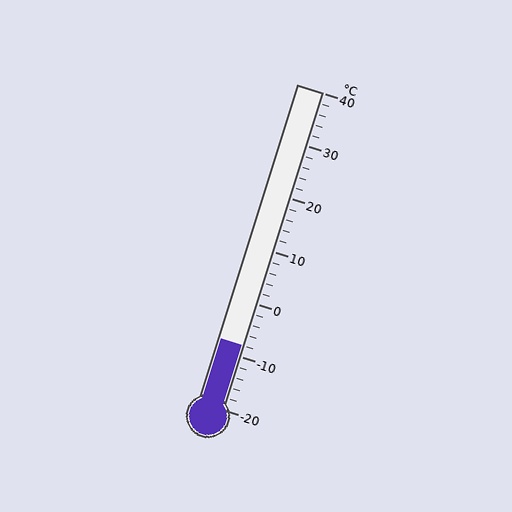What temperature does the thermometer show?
The thermometer shows approximately -8°C.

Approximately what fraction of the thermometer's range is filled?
The thermometer is filled to approximately 20% of its range.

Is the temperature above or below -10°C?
The temperature is above -10°C.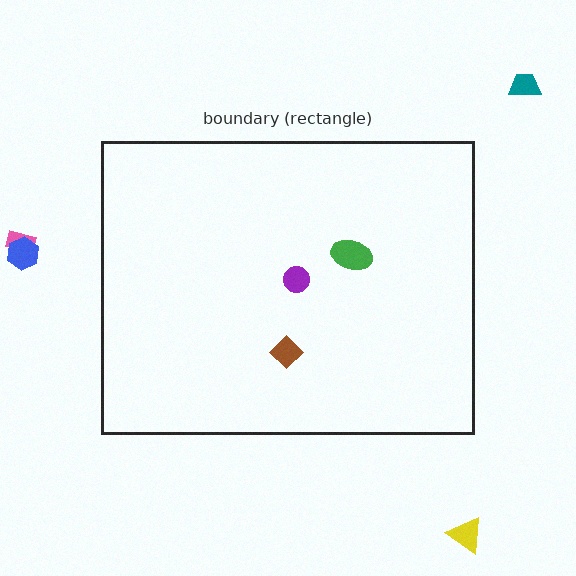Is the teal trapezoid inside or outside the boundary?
Outside.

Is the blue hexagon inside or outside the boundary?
Outside.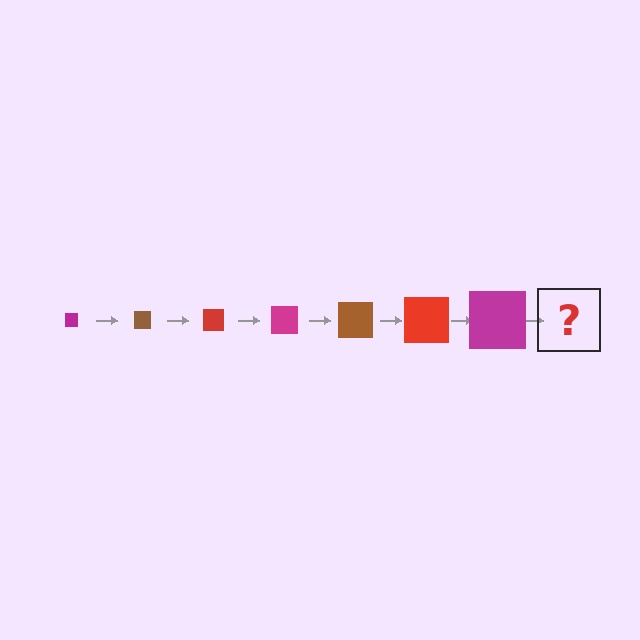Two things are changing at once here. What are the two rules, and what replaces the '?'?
The two rules are that the square grows larger each step and the color cycles through magenta, brown, and red. The '?' should be a brown square, larger than the previous one.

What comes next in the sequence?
The next element should be a brown square, larger than the previous one.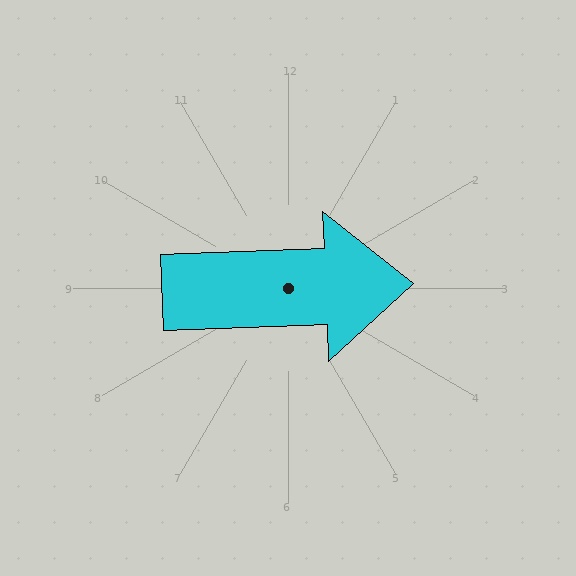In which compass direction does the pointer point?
East.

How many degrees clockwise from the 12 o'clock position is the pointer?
Approximately 88 degrees.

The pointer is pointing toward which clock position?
Roughly 3 o'clock.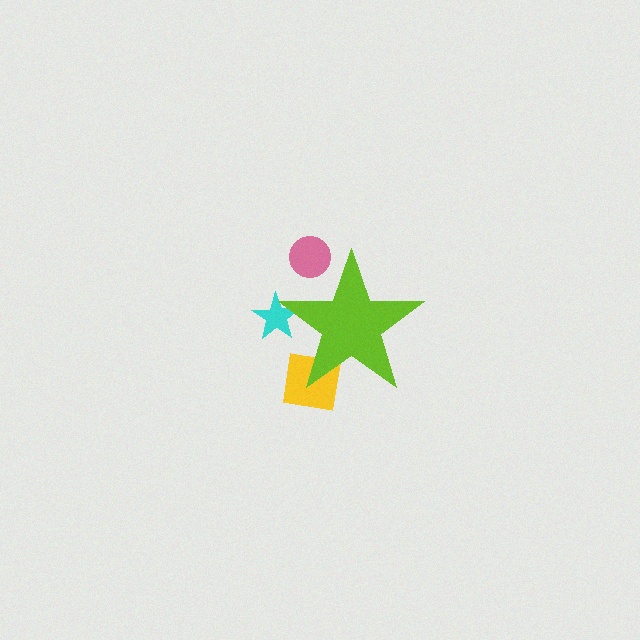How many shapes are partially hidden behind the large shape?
3 shapes are partially hidden.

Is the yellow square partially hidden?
Yes, the yellow square is partially hidden behind the lime star.